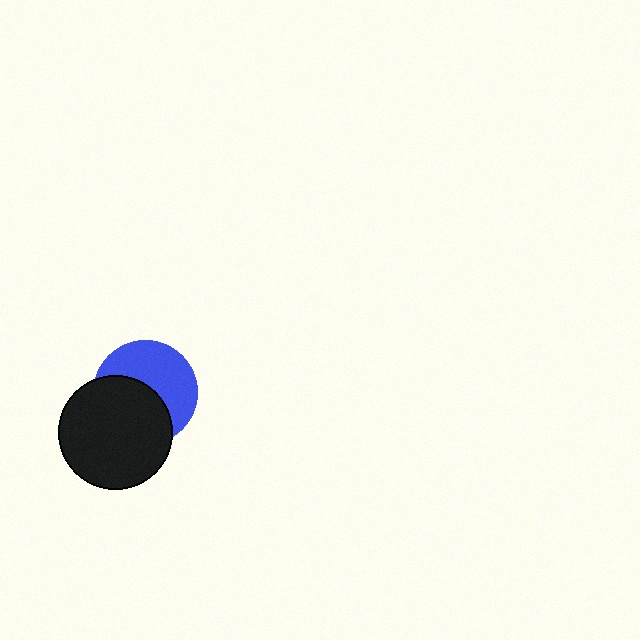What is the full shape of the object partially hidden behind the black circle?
The partially hidden object is a blue circle.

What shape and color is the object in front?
The object in front is a black circle.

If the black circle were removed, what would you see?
You would see the complete blue circle.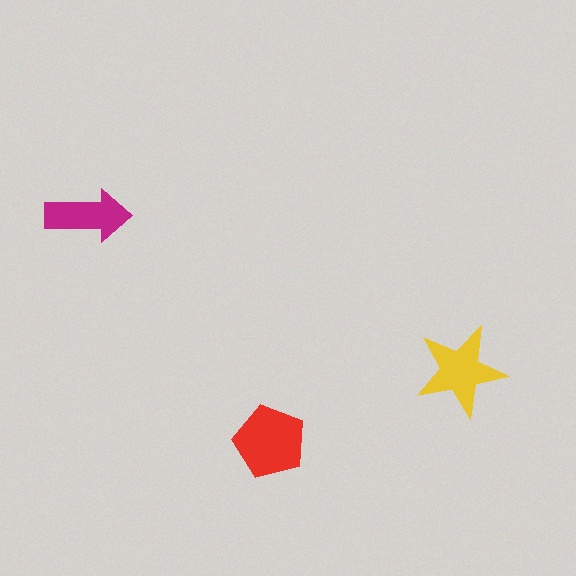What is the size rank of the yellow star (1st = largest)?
2nd.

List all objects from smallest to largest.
The magenta arrow, the yellow star, the red pentagon.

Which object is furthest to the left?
The magenta arrow is leftmost.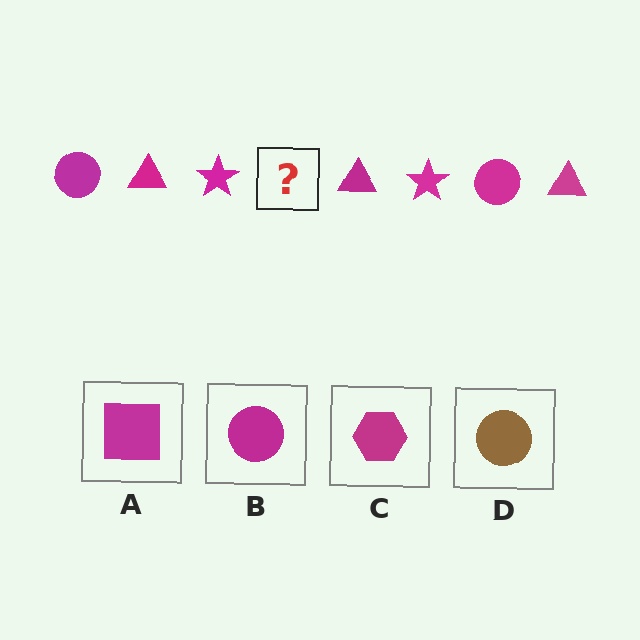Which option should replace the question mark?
Option B.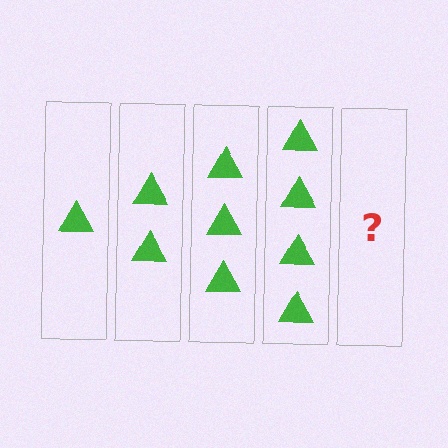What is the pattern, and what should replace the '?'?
The pattern is that each step adds one more triangle. The '?' should be 5 triangles.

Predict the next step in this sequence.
The next step is 5 triangles.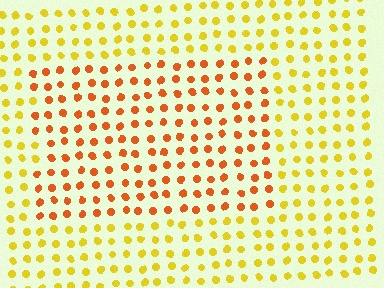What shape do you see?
I see a rectangle.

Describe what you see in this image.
The image is filled with small yellow elements in a uniform arrangement. A rectangle-shaped region is visible where the elements are tinted to a slightly different hue, forming a subtle color boundary.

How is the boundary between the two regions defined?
The boundary is defined purely by a slight shift in hue (about 36 degrees). Spacing, size, and orientation are identical on both sides.